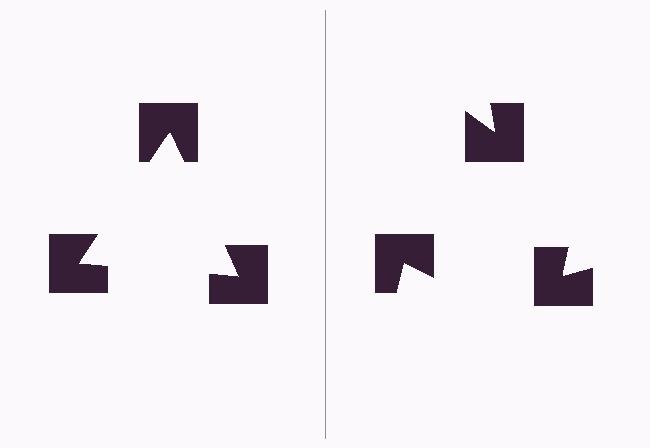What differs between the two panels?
The notched squares are positioned identically on both sides; only the wedge orientations differ. On the left they align to a triangle; on the right they are misaligned.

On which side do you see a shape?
An illusory triangle appears on the left side. On the right side the wedge cuts are rotated, so no coherent shape forms.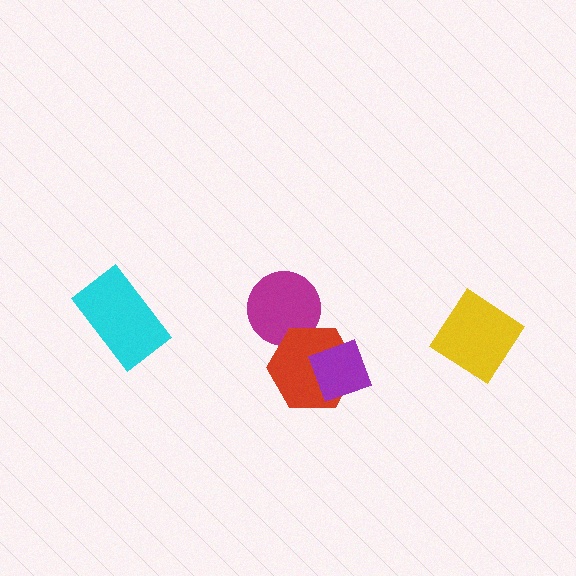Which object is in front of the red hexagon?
The purple diamond is in front of the red hexagon.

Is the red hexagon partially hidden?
Yes, it is partially covered by another shape.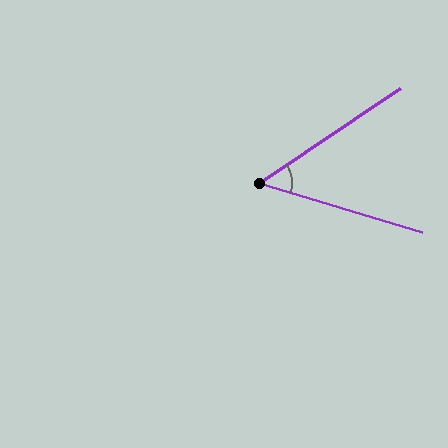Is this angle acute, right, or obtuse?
It is acute.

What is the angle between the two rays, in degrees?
Approximately 51 degrees.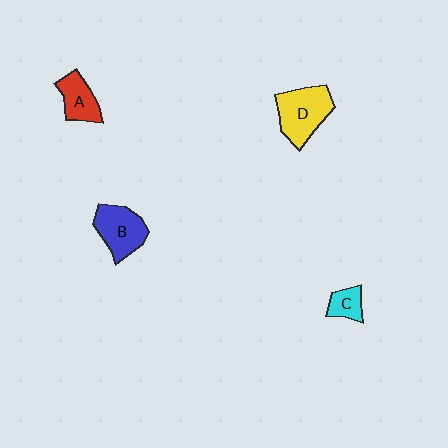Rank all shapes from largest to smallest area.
From largest to smallest: D (yellow), B (blue), A (red), C (cyan).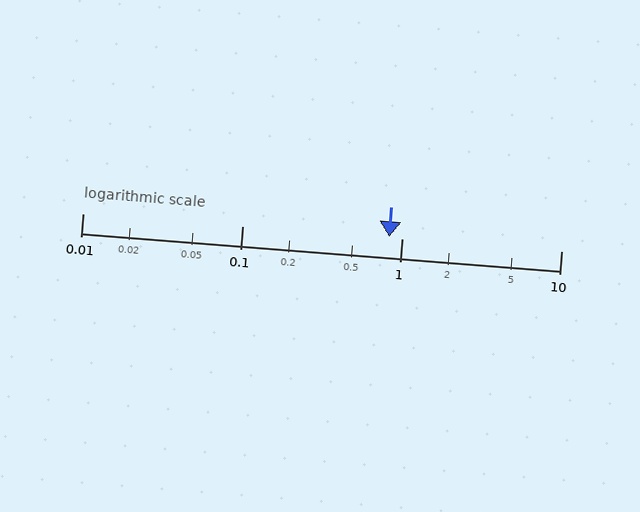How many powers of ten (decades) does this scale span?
The scale spans 3 decades, from 0.01 to 10.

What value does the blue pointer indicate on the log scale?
The pointer indicates approximately 0.84.